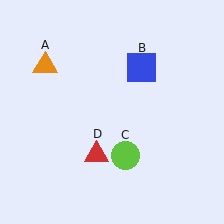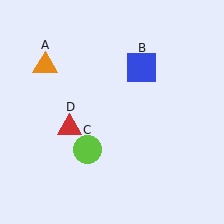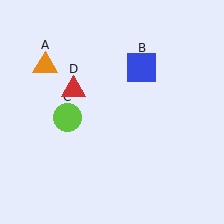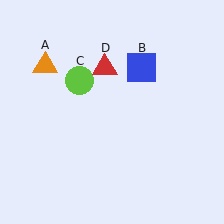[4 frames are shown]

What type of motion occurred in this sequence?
The lime circle (object C), red triangle (object D) rotated clockwise around the center of the scene.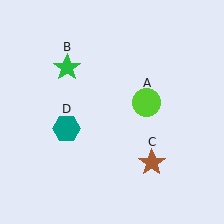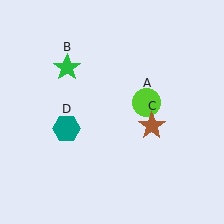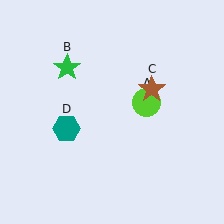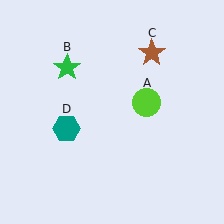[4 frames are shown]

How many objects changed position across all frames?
1 object changed position: brown star (object C).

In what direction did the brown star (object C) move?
The brown star (object C) moved up.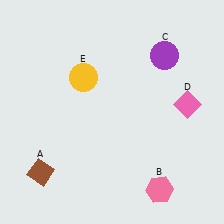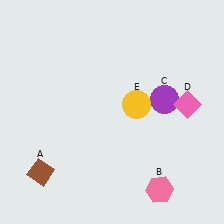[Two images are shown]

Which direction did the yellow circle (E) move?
The yellow circle (E) moved right.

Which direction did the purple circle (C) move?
The purple circle (C) moved down.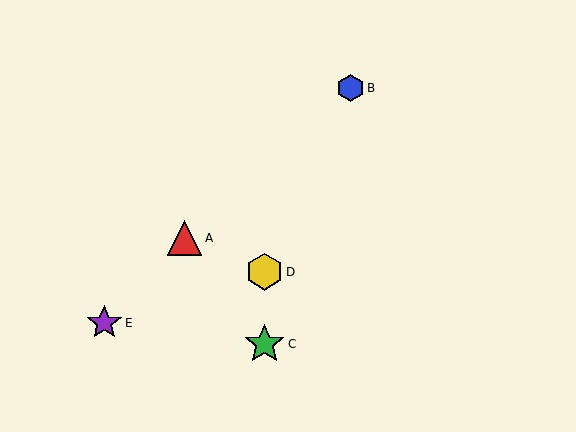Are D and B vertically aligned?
No, D is at x≈265 and B is at x≈351.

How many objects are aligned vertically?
2 objects (C, D) are aligned vertically.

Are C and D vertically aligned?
Yes, both are at x≈265.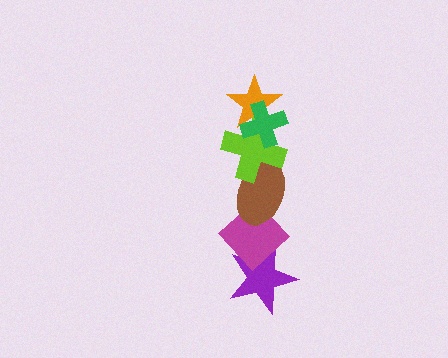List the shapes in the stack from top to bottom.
From top to bottom: the green cross, the orange star, the lime cross, the brown ellipse, the magenta diamond, the purple star.